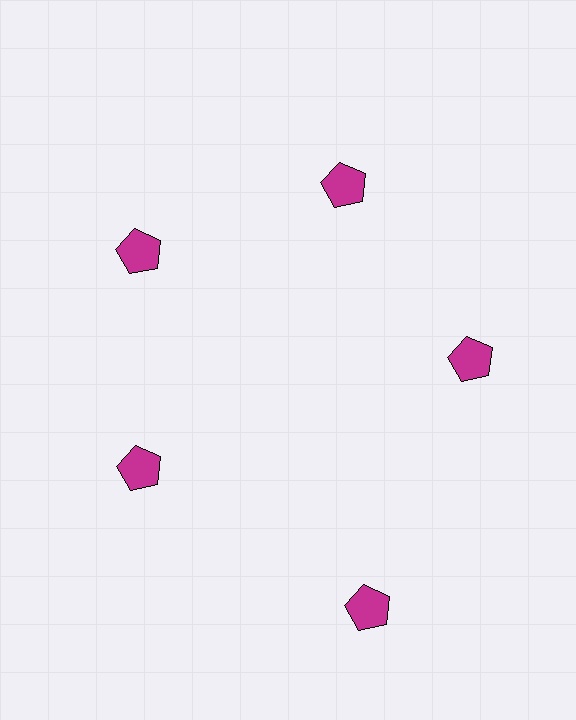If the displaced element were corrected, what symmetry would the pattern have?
It would have 5-fold rotational symmetry — the pattern would map onto itself every 72 degrees.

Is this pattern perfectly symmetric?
No. The 5 magenta pentagons are arranged in a ring, but one element near the 5 o'clock position is pushed outward from the center, breaking the 5-fold rotational symmetry.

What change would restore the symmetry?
The symmetry would be restored by moving it inward, back onto the ring so that all 5 pentagons sit at equal angles and equal distance from the center.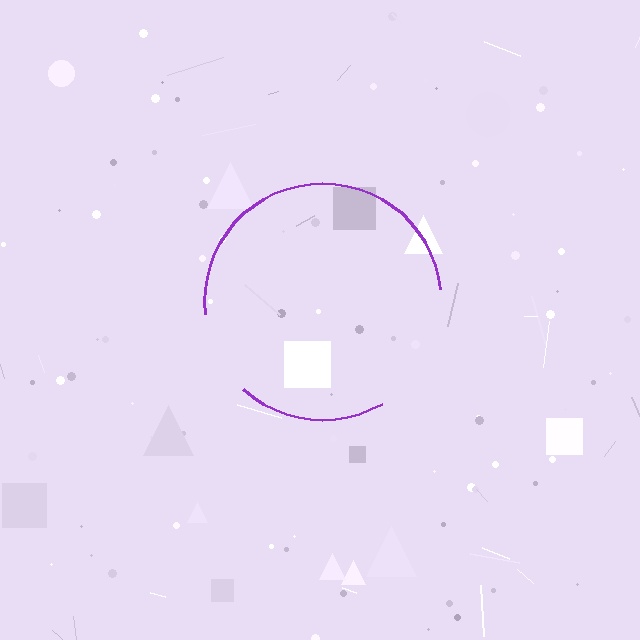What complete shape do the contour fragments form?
The contour fragments form a circle.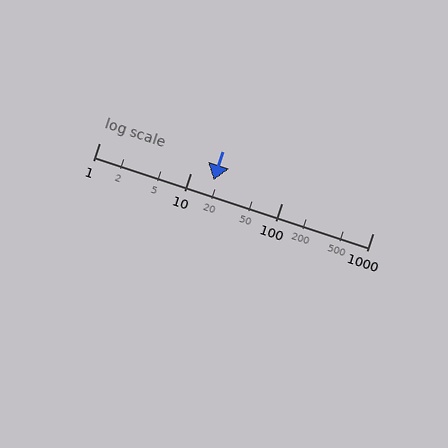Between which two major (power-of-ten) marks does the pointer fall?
The pointer is between 10 and 100.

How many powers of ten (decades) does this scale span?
The scale spans 3 decades, from 1 to 1000.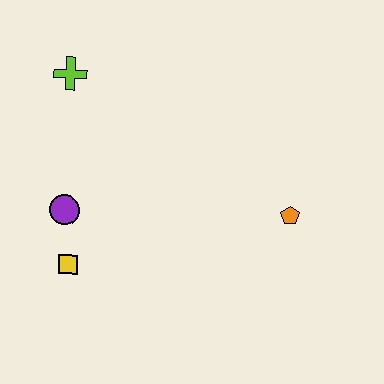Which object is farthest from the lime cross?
The orange pentagon is farthest from the lime cross.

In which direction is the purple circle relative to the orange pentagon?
The purple circle is to the left of the orange pentagon.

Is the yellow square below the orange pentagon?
Yes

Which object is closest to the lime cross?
The purple circle is closest to the lime cross.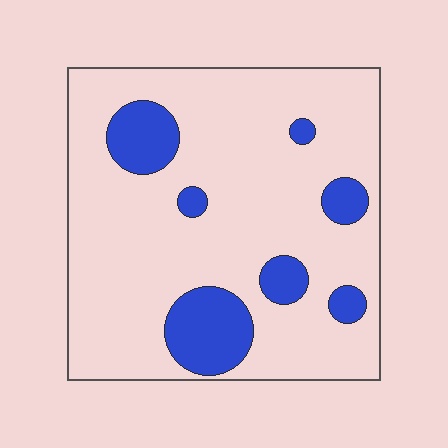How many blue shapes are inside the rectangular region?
7.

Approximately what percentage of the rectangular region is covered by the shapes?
Approximately 15%.